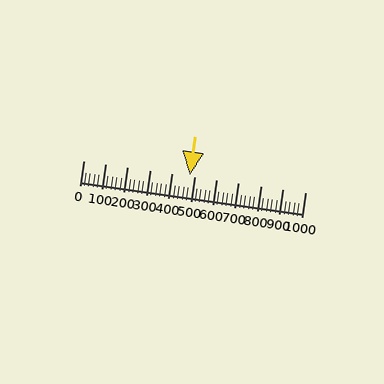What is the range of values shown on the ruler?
The ruler shows values from 0 to 1000.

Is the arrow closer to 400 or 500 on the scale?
The arrow is closer to 500.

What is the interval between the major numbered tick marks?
The major tick marks are spaced 100 units apart.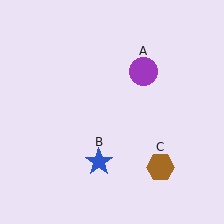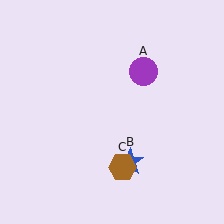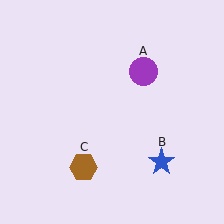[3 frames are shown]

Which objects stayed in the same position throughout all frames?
Purple circle (object A) remained stationary.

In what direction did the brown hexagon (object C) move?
The brown hexagon (object C) moved left.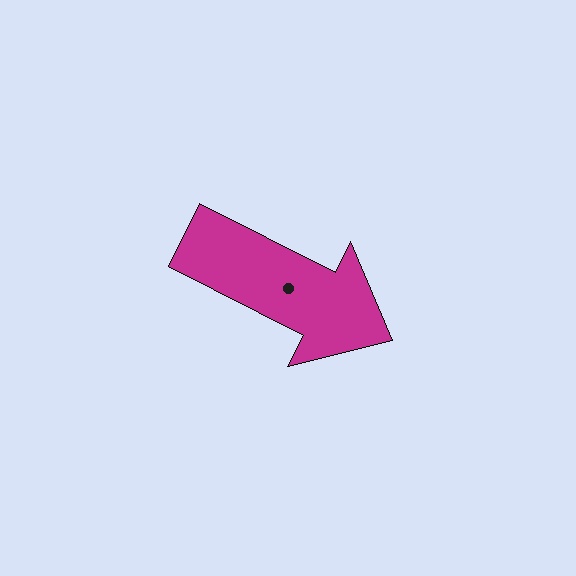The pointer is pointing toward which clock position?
Roughly 4 o'clock.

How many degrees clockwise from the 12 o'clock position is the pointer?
Approximately 117 degrees.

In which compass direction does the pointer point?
Southeast.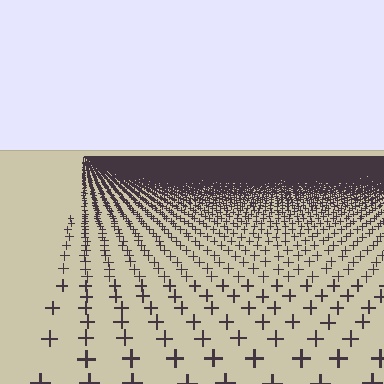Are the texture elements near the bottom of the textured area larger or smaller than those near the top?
Larger. Near the bottom, elements are closer to the viewer and appear at a bigger on-screen size.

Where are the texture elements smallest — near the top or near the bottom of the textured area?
Near the top.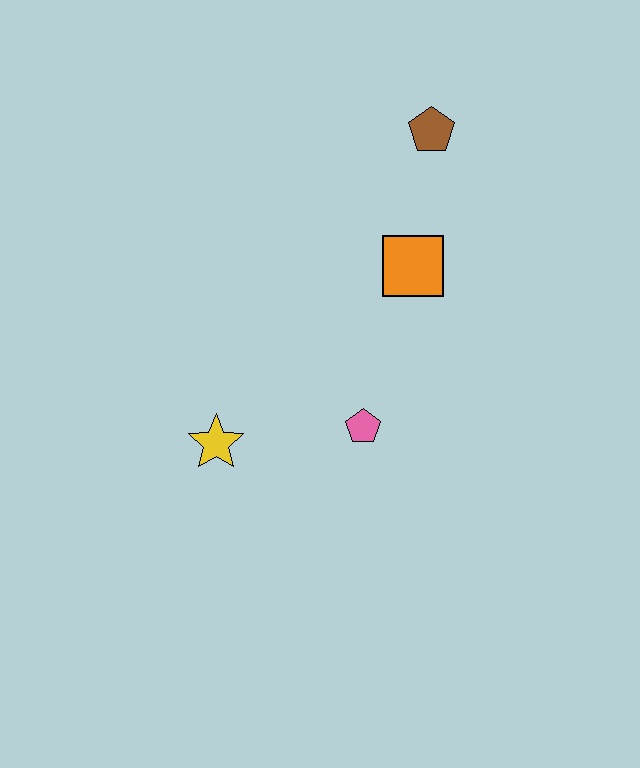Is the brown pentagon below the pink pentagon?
No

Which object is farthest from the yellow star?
The brown pentagon is farthest from the yellow star.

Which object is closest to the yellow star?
The pink pentagon is closest to the yellow star.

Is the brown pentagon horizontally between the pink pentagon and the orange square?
No